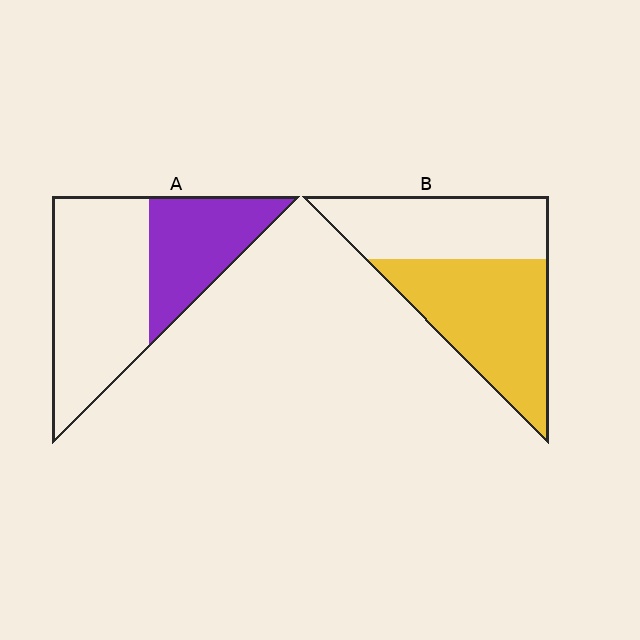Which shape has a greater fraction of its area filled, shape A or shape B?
Shape B.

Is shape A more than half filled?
No.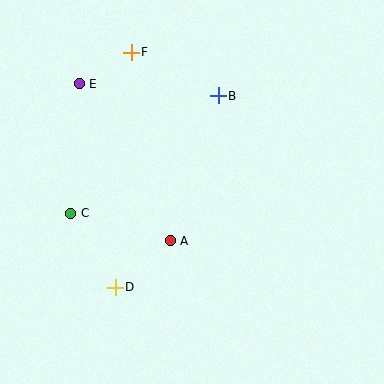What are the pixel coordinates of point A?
Point A is at (170, 241).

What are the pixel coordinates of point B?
Point B is at (218, 96).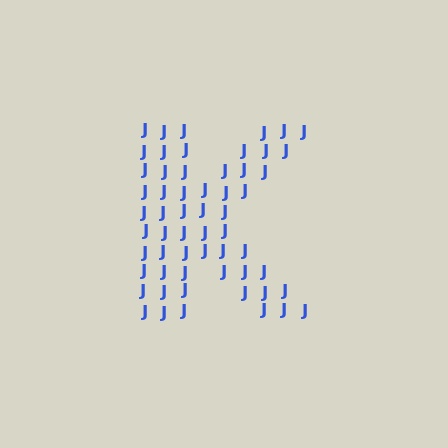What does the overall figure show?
The overall figure shows the letter K.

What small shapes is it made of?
It is made of small letter J's.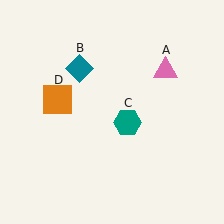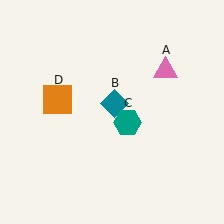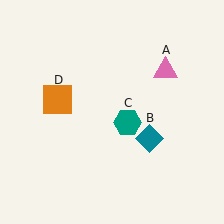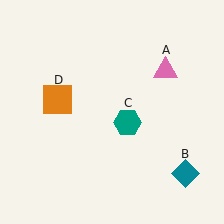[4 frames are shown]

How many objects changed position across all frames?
1 object changed position: teal diamond (object B).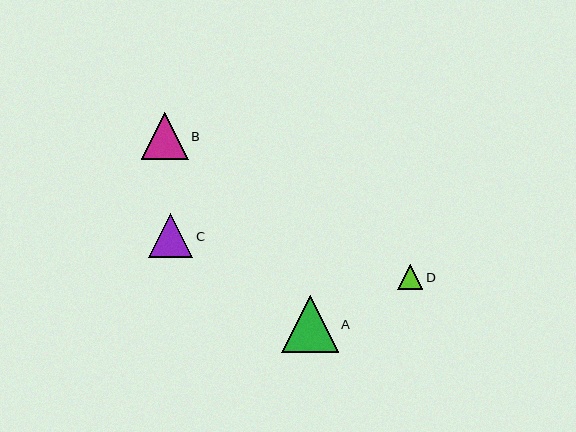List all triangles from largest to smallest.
From largest to smallest: A, B, C, D.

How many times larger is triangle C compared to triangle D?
Triangle C is approximately 1.8 times the size of triangle D.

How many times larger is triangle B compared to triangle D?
Triangle B is approximately 1.9 times the size of triangle D.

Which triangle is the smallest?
Triangle D is the smallest with a size of approximately 25 pixels.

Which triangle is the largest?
Triangle A is the largest with a size of approximately 57 pixels.